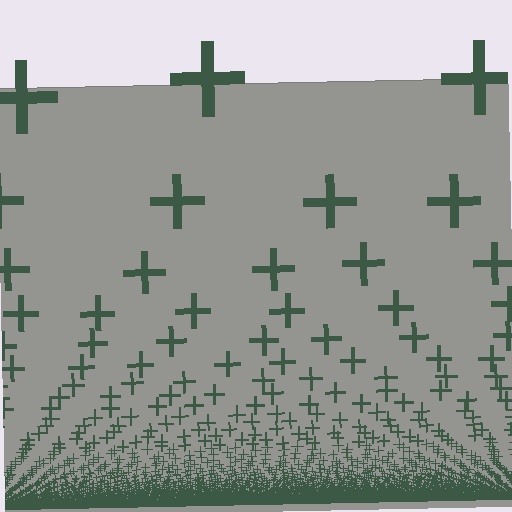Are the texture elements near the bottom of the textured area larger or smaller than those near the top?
Smaller. The gradient is inverted — elements near the bottom are smaller and denser.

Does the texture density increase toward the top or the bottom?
Density increases toward the bottom.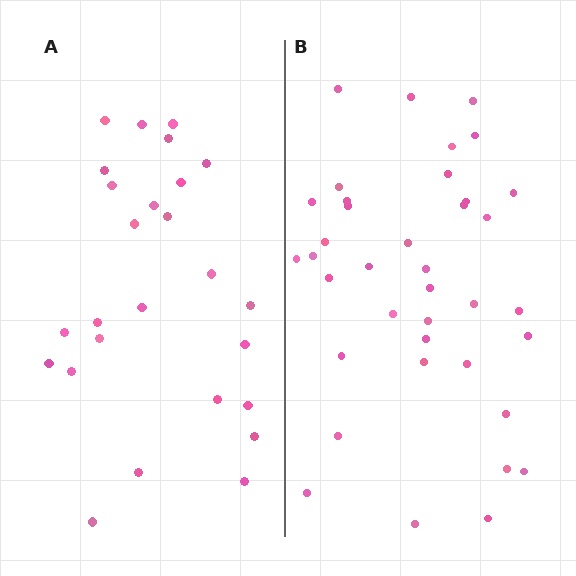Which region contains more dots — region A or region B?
Region B (the right region) has more dots.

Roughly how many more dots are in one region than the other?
Region B has roughly 12 or so more dots than region A.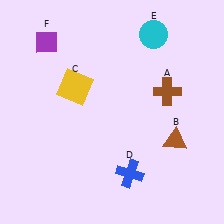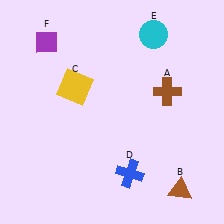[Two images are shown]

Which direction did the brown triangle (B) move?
The brown triangle (B) moved down.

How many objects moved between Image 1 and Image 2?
1 object moved between the two images.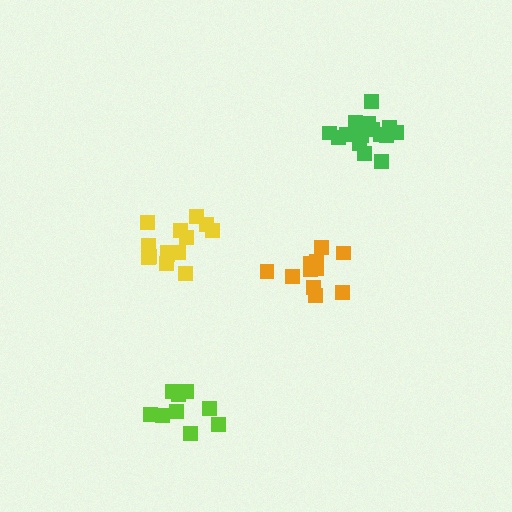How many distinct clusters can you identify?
There are 4 distinct clusters.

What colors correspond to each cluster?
The clusters are colored: green, lime, yellow, orange.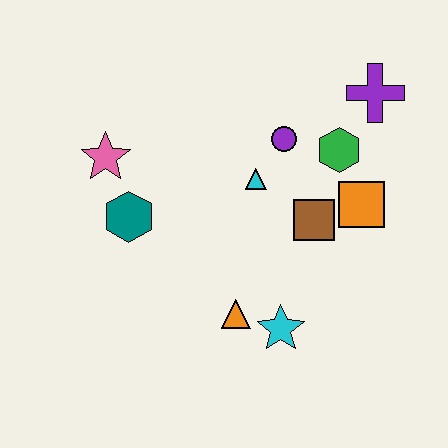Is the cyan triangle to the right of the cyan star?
No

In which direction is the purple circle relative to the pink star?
The purple circle is to the right of the pink star.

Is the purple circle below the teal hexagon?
No